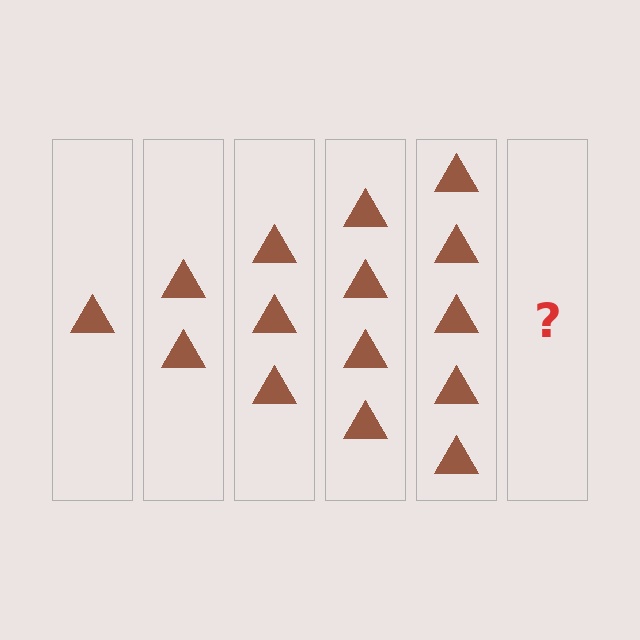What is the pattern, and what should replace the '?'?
The pattern is that each step adds one more triangle. The '?' should be 6 triangles.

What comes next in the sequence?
The next element should be 6 triangles.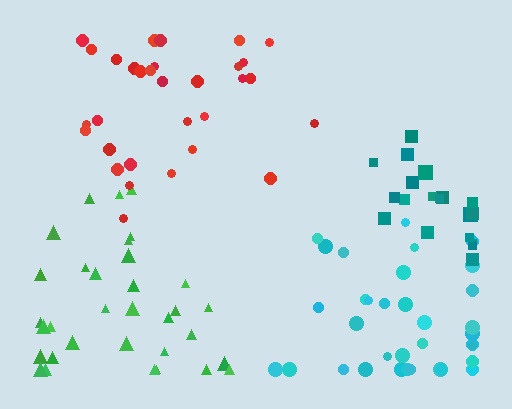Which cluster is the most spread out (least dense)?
Teal.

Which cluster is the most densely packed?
Cyan.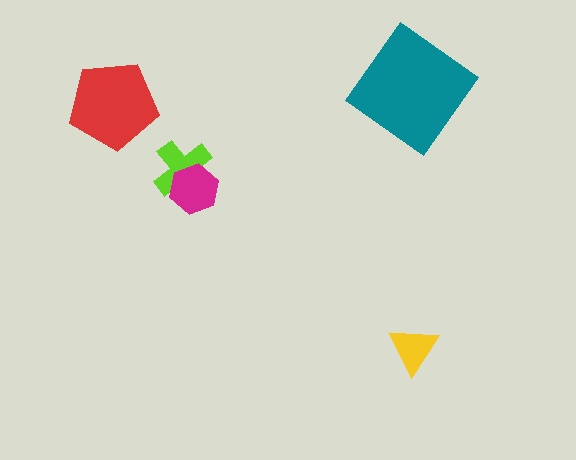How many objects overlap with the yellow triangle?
0 objects overlap with the yellow triangle.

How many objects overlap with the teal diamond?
0 objects overlap with the teal diamond.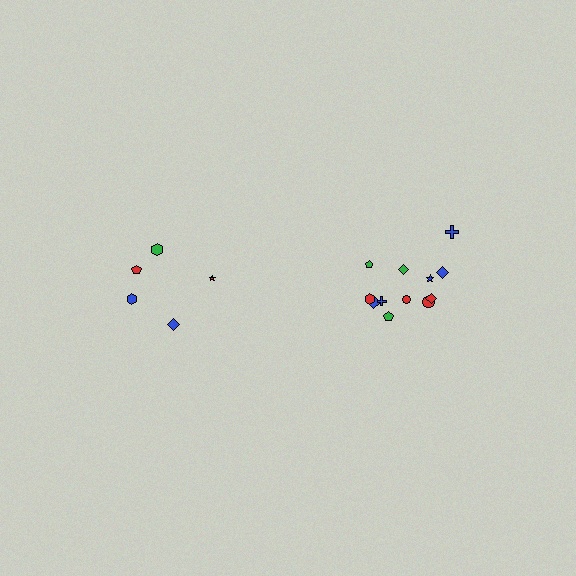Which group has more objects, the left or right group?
The right group.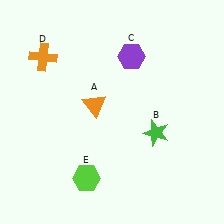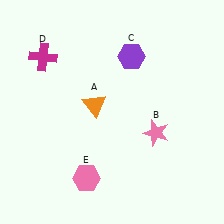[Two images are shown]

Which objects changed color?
B changed from green to pink. D changed from orange to magenta. E changed from lime to pink.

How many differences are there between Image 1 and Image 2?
There are 3 differences between the two images.